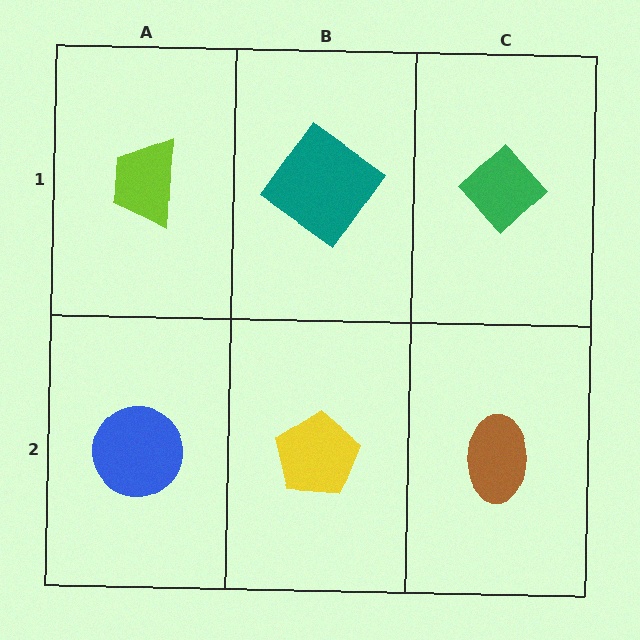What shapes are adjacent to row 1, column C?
A brown ellipse (row 2, column C), a teal diamond (row 1, column B).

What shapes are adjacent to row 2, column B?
A teal diamond (row 1, column B), a blue circle (row 2, column A), a brown ellipse (row 2, column C).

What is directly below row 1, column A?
A blue circle.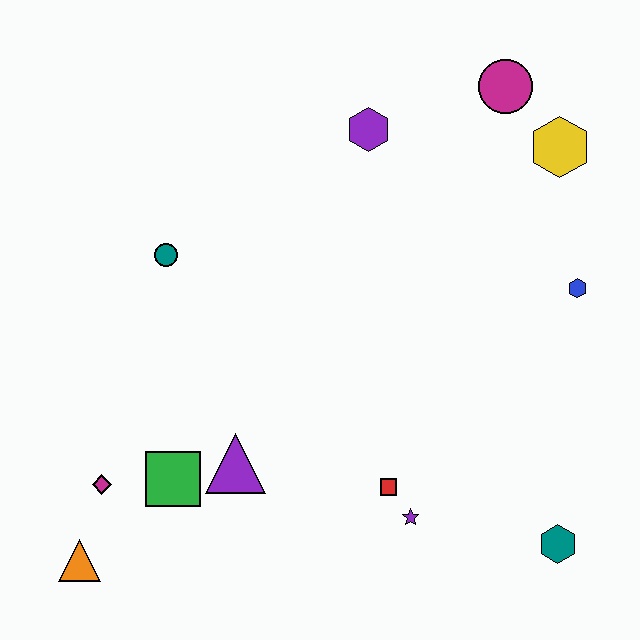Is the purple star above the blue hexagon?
No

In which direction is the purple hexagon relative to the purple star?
The purple hexagon is above the purple star.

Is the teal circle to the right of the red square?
No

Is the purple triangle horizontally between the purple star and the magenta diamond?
Yes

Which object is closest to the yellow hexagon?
The magenta circle is closest to the yellow hexagon.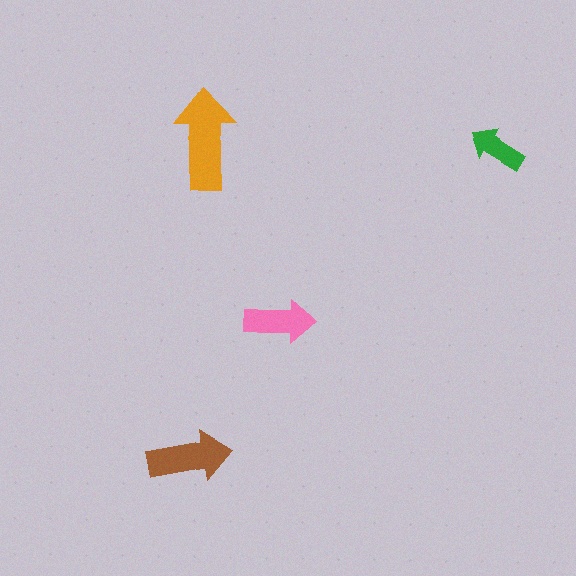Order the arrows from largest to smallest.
the orange one, the brown one, the pink one, the green one.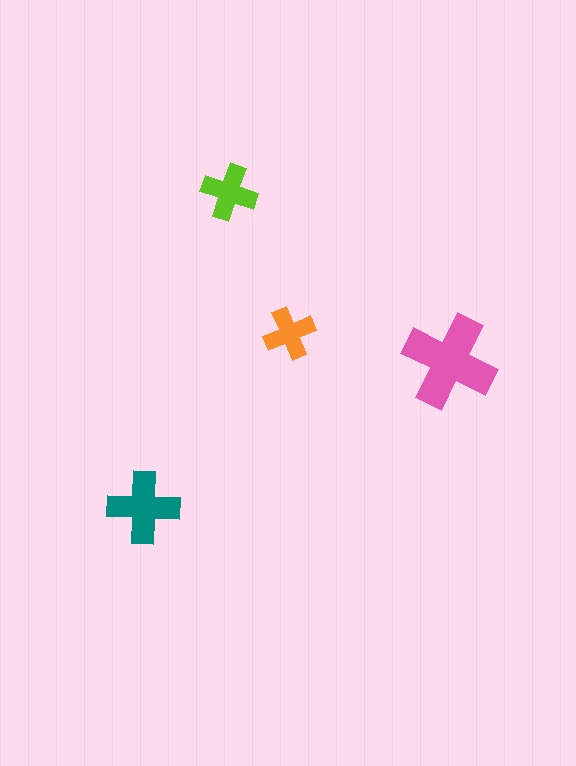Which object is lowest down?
The teal cross is bottommost.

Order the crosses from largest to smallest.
the pink one, the teal one, the lime one, the orange one.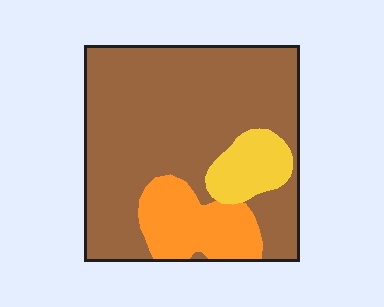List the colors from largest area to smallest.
From largest to smallest: brown, orange, yellow.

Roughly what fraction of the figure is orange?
Orange takes up between a sixth and a third of the figure.